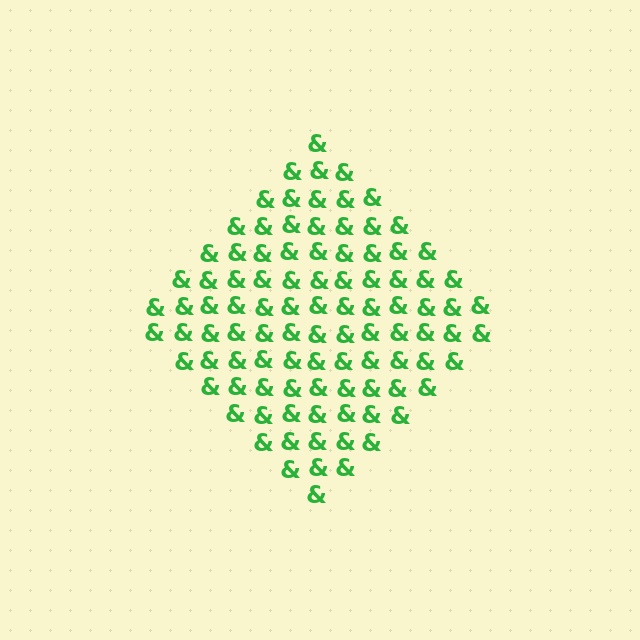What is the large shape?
The large shape is a diamond.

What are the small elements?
The small elements are ampersands.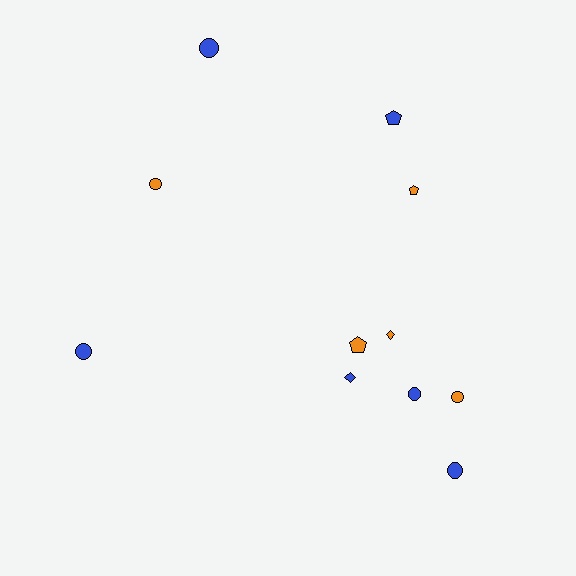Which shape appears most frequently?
Circle, with 6 objects.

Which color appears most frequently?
Blue, with 6 objects.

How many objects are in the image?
There are 11 objects.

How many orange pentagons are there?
There are 2 orange pentagons.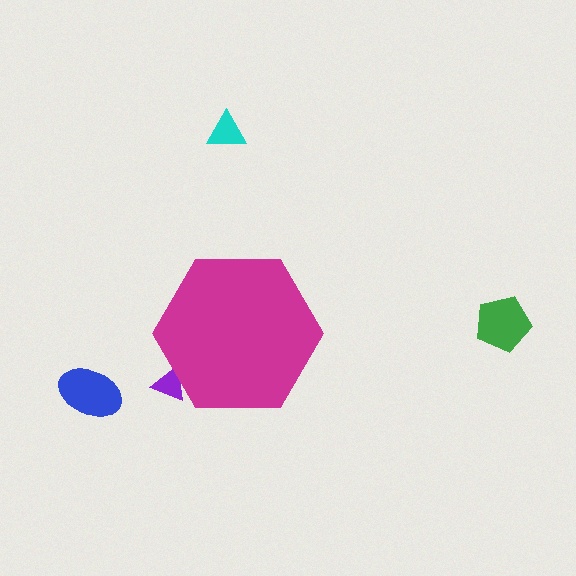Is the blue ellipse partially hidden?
No, the blue ellipse is fully visible.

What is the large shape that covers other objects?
A magenta hexagon.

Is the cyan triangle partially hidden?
No, the cyan triangle is fully visible.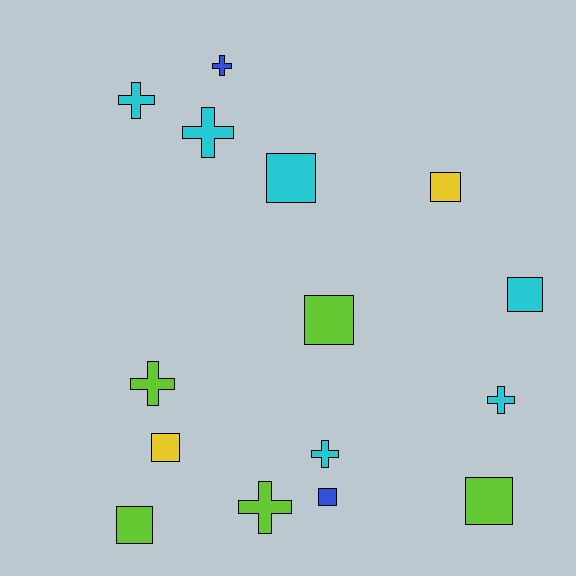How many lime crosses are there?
There are 2 lime crosses.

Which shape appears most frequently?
Square, with 8 objects.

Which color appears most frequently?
Cyan, with 6 objects.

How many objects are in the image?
There are 15 objects.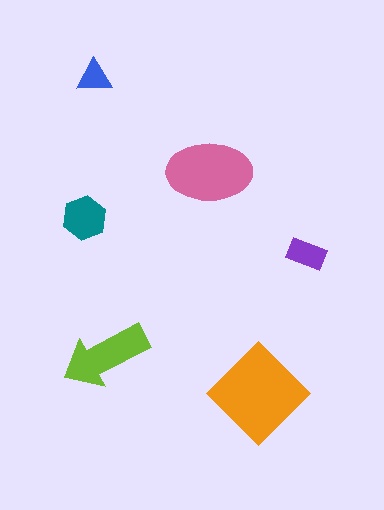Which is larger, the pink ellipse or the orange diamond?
The orange diamond.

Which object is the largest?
The orange diamond.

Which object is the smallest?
The blue triangle.